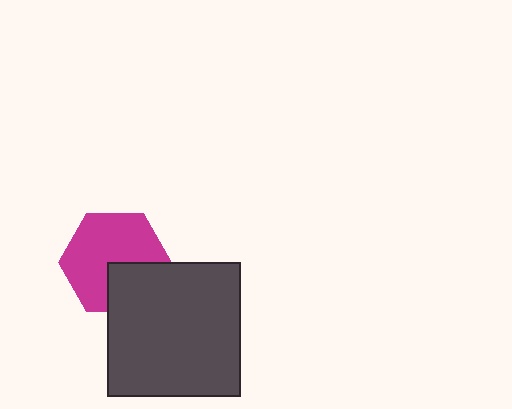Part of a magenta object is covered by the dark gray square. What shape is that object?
It is a hexagon.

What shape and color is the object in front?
The object in front is a dark gray square.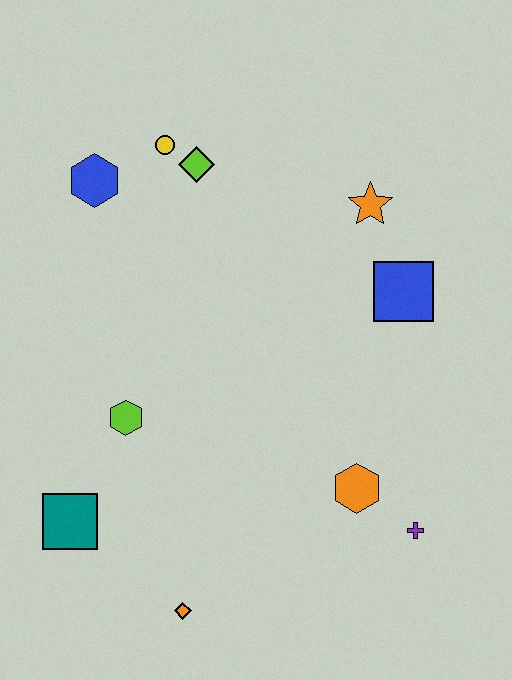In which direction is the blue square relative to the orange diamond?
The blue square is above the orange diamond.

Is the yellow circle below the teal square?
No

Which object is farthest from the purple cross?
The blue hexagon is farthest from the purple cross.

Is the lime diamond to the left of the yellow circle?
No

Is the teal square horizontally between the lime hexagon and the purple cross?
No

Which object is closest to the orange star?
The blue square is closest to the orange star.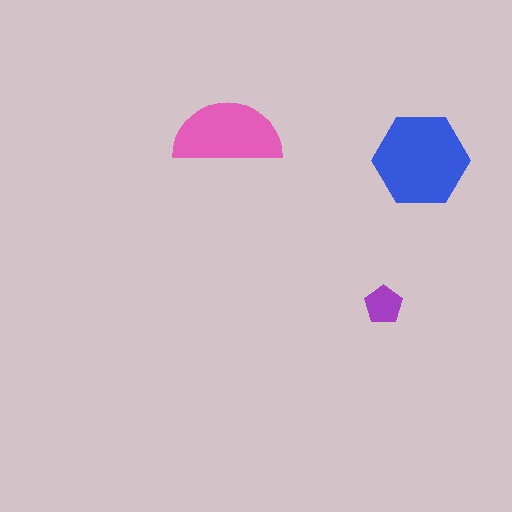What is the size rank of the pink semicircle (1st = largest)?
2nd.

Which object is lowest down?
The purple pentagon is bottommost.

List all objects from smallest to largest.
The purple pentagon, the pink semicircle, the blue hexagon.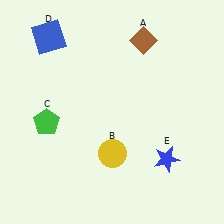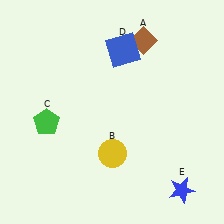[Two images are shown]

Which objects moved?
The objects that moved are: the blue square (D), the blue star (E).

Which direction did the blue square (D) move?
The blue square (D) moved right.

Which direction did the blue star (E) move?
The blue star (E) moved down.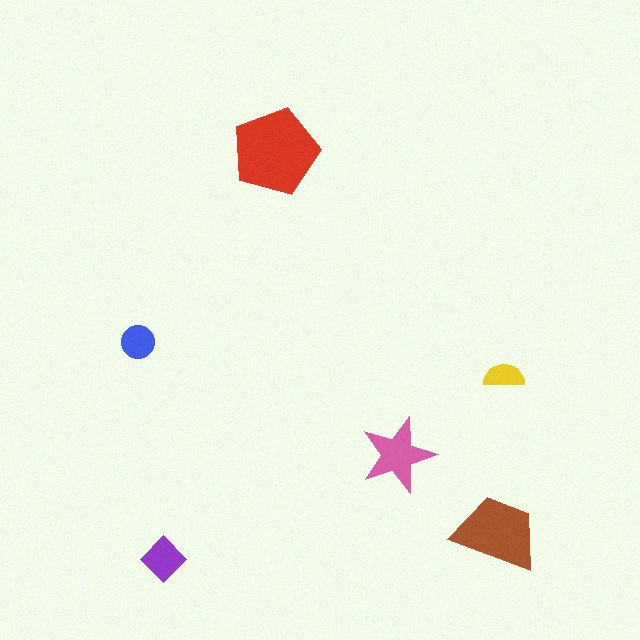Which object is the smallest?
The yellow semicircle.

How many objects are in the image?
There are 6 objects in the image.